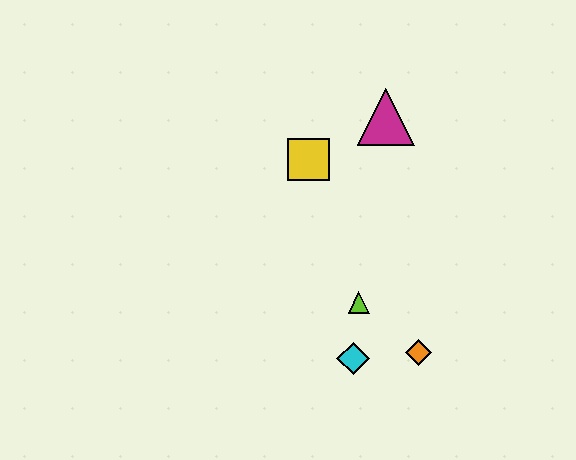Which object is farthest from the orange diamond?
The magenta triangle is farthest from the orange diamond.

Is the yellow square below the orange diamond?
No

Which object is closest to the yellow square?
The magenta triangle is closest to the yellow square.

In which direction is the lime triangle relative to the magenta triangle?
The lime triangle is below the magenta triangle.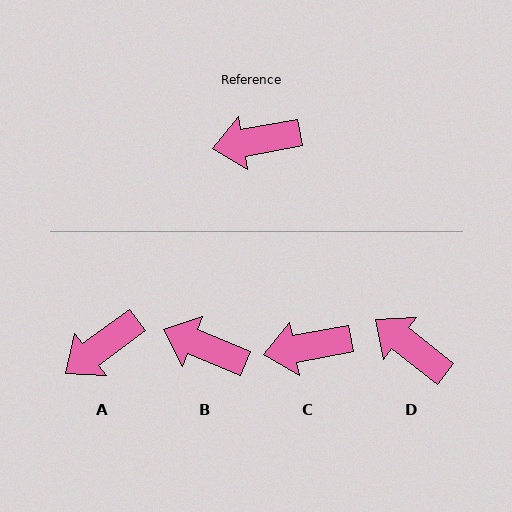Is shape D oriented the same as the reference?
No, it is off by about 49 degrees.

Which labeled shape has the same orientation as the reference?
C.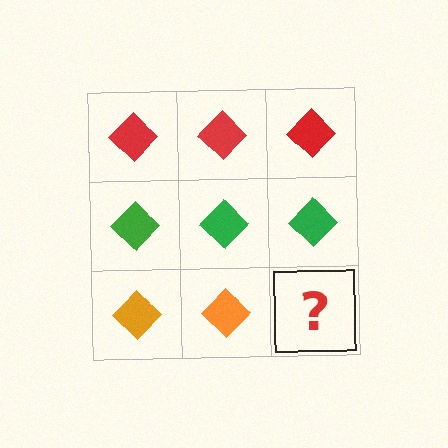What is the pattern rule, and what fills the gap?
The rule is that each row has a consistent color. The gap should be filled with an orange diamond.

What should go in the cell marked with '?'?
The missing cell should contain an orange diamond.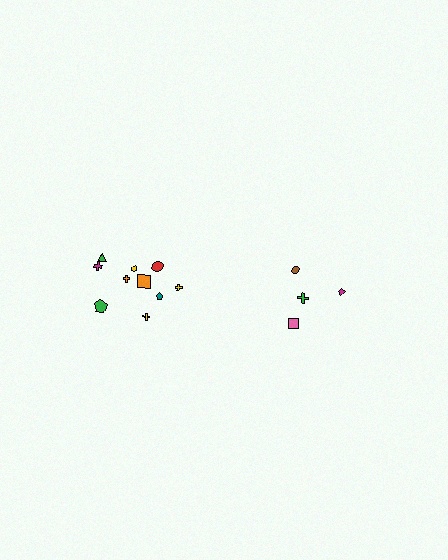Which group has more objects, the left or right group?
The left group.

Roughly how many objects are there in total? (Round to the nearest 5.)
Roughly 15 objects in total.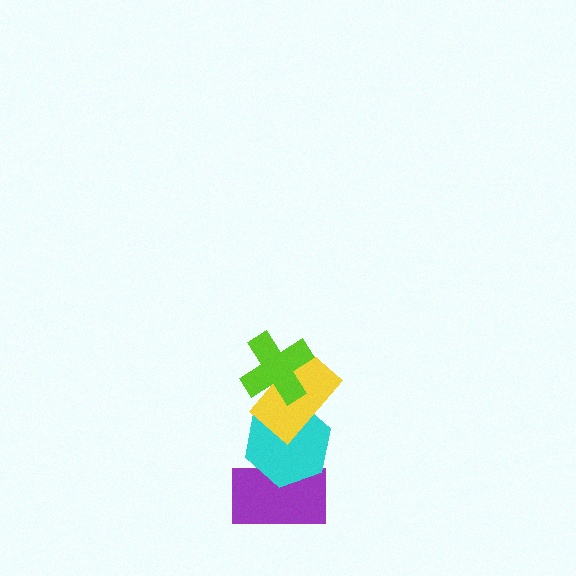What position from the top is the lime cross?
The lime cross is 1st from the top.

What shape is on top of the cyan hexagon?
The yellow rectangle is on top of the cyan hexagon.